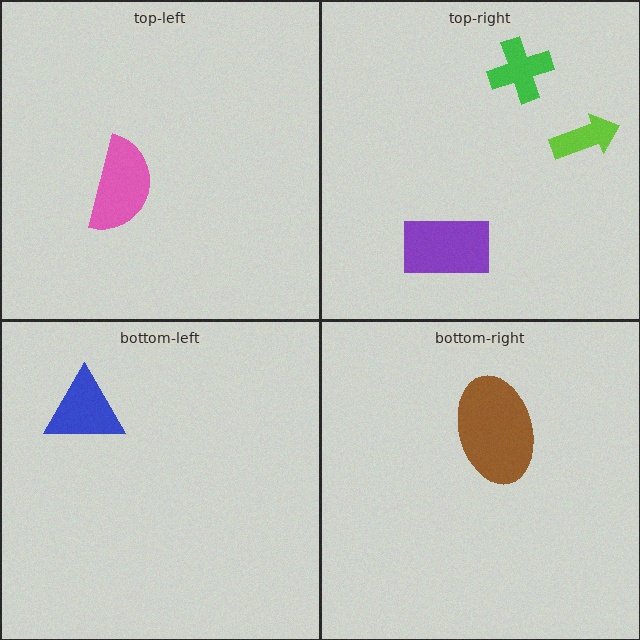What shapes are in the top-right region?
The lime arrow, the green cross, the purple rectangle.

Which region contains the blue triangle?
The bottom-left region.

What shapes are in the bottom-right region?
The brown ellipse.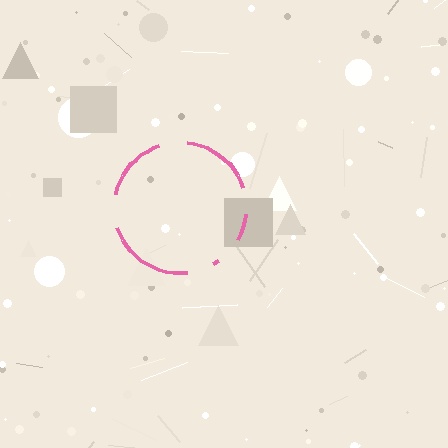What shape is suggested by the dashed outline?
The dashed outline suggests a circle.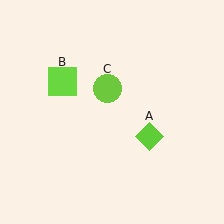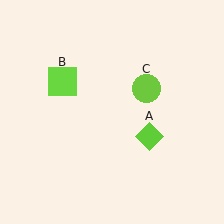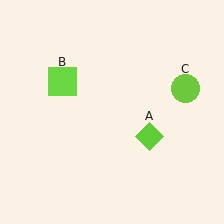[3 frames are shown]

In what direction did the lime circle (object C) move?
The lime circle (object C) moved right.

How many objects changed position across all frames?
1 object changed position: lime circle (object C).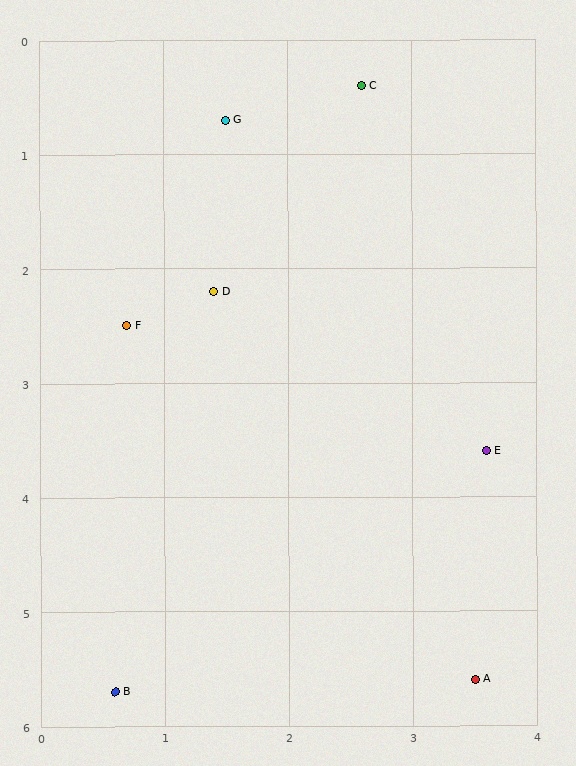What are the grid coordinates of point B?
Point B is at approximately (0.6, 5.7).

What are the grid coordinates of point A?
Point A is at approximately (3.5, 5.6).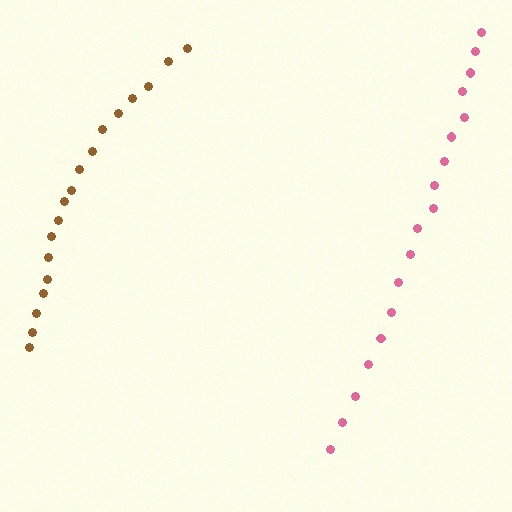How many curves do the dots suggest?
There are 2 distinct paths.